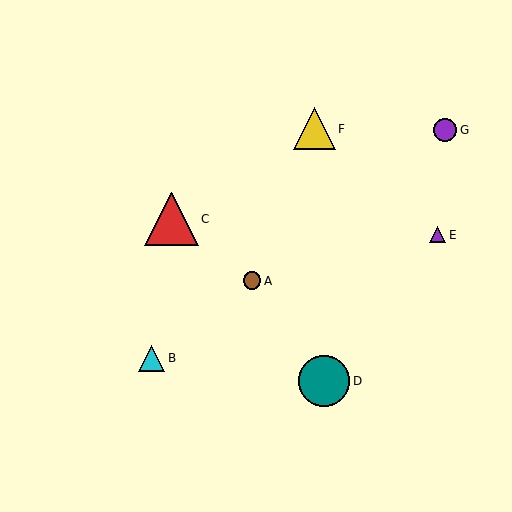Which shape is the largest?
The red triangle (labeled C) is the largest.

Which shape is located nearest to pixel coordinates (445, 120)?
The purple circle (labeled G) at (445, 130) is nearest to that location.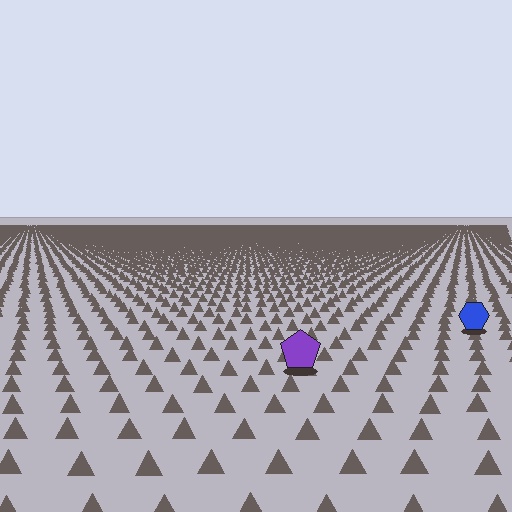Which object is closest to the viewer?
The purple pentagon is closest. The texture marks near it are larger and more spread out.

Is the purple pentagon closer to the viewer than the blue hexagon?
Yes. The purple pentagon is closer — you can tell from the texture gradient: the ground texture is coarser near it.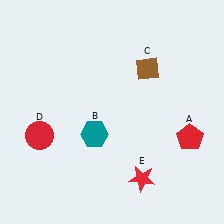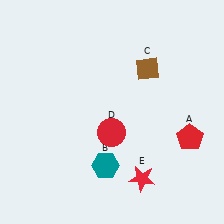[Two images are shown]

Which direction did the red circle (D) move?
The red circle (D) moved right.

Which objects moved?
The objects that moved are: the teal hexagon (B), the red circle (D).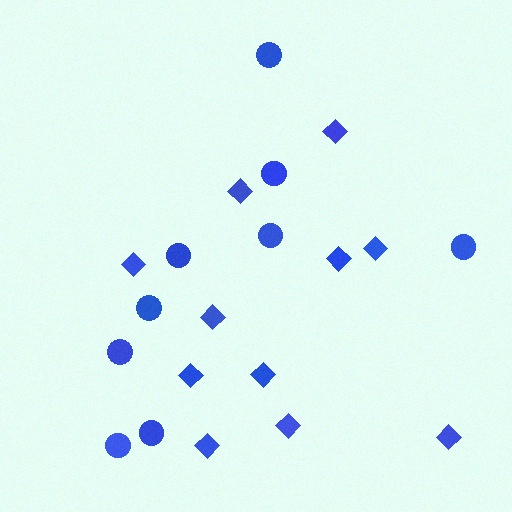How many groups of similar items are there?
There are 2 groups: one group of circles (9) and one group of diamonds (11).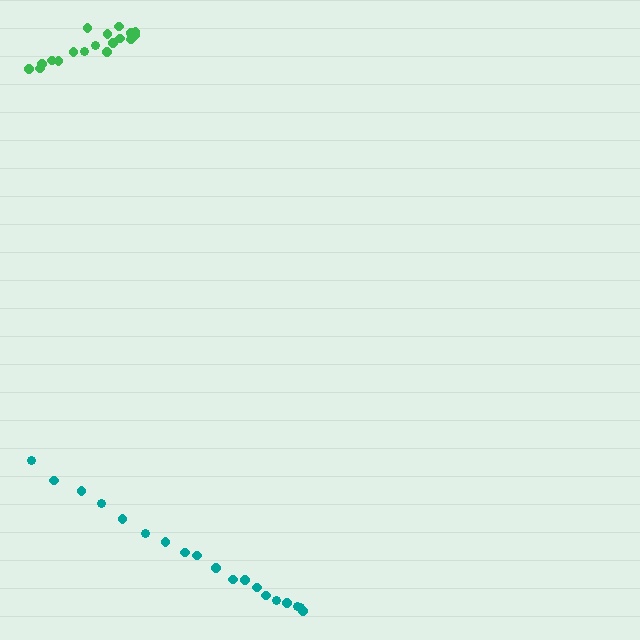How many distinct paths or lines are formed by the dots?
There are 2 distinct paths.